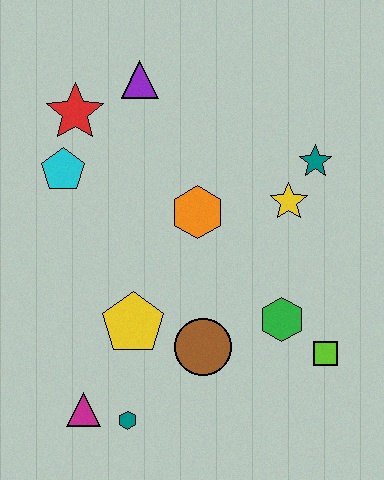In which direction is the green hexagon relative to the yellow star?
The green hexagon is below the yellow star.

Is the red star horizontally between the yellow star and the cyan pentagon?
Yes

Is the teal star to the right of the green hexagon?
Yes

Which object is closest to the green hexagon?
The lime square is closest to the green hexagon.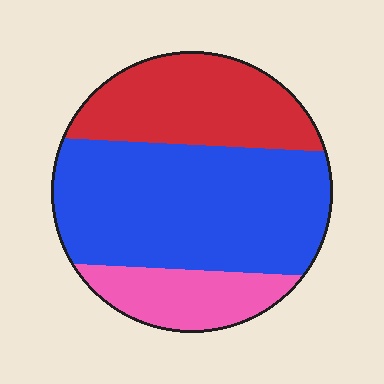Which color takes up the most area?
Blue, at roughly 55%.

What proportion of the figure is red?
Red covers about 30% of the figure.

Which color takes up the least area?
Pink, at roughly 15%.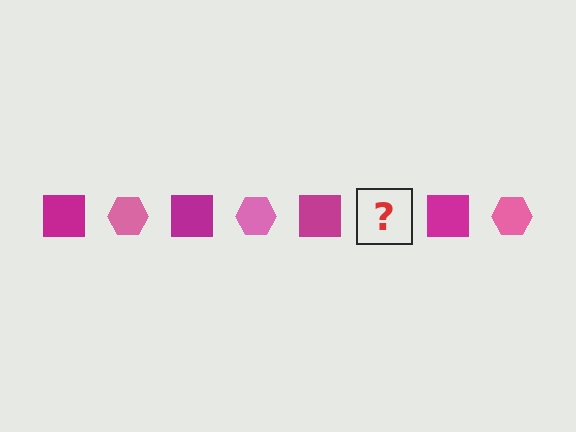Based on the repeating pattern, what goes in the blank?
The blank should be a pink hexagon.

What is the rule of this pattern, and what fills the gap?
The rule is that the pattern alternates between magenta square and pink hexagon. The gap should be filled with a pink hexagon.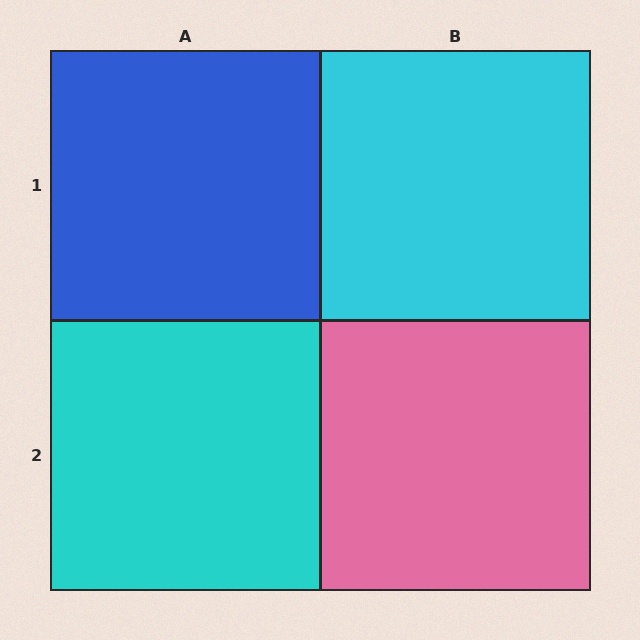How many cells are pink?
1 cell is pink.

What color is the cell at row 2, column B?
Pink.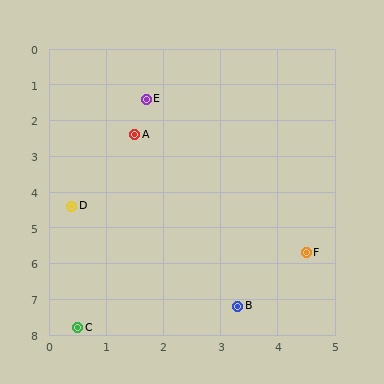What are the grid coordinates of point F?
Point F is at approximately (4.5, 5.7).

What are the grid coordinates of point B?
Point B is at approximately (3.3, 7.2).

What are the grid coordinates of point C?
Point C is at approximately (0.5, 7.8).